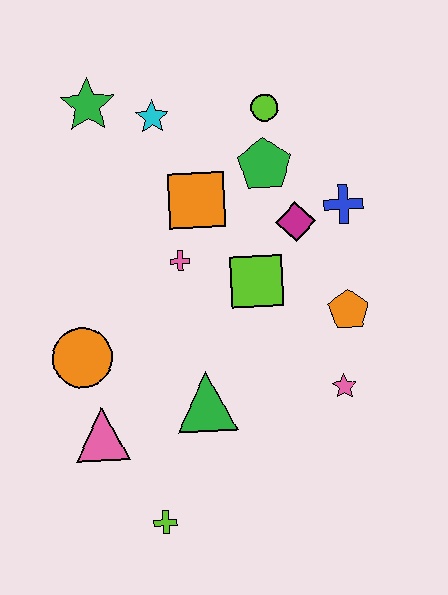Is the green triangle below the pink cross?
Yes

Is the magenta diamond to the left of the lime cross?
No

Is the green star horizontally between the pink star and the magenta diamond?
No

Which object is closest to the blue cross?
The magenta diamond is closest to the blue cross.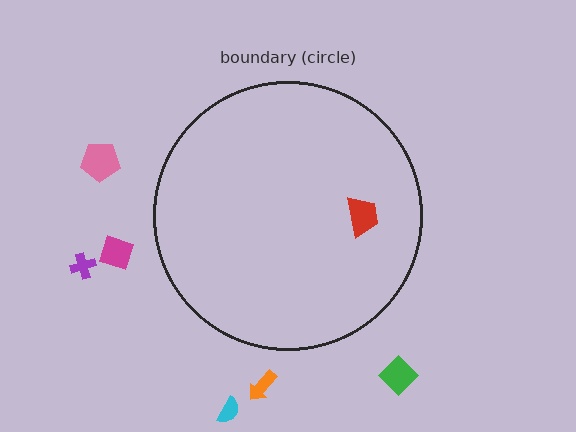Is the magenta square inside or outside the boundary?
Outside.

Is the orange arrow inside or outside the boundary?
Outside.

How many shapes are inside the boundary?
1 inside, 6 outside.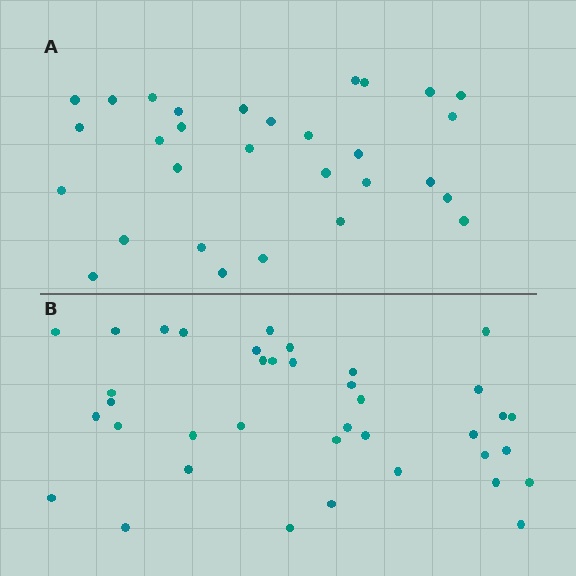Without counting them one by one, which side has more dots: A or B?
Region B (the bottom region) has more dots.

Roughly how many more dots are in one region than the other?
Region B has roughly 8 or so more dots than region A.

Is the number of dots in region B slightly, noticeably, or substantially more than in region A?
Region B has noticeably more, but not dramatically so. The ratio is roughly 1.3 to 1.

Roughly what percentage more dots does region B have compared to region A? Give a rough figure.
About 25% more.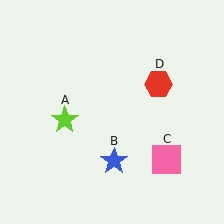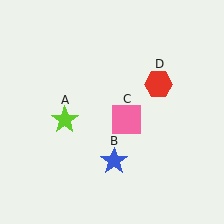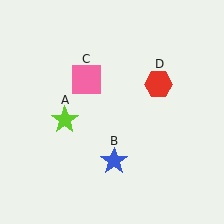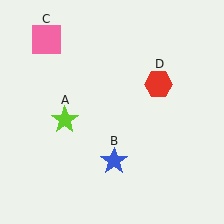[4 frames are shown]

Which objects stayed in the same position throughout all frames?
Lime star (object A) and blue star (object B) and red hexagon (object D) remained stationary.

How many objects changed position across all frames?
1 object changed position: pink square (object C).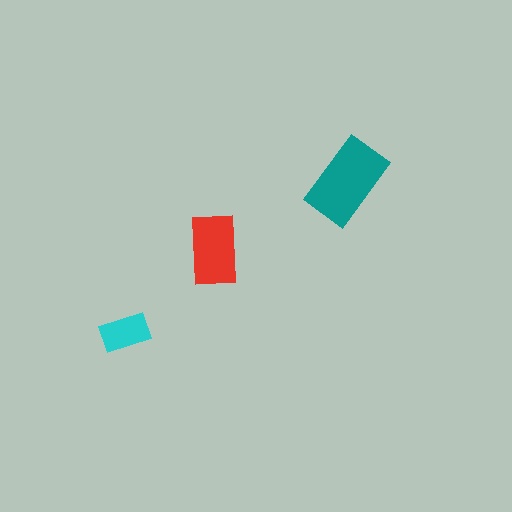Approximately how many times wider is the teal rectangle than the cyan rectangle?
About 2 times wider.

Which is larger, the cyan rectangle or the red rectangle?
The red one.